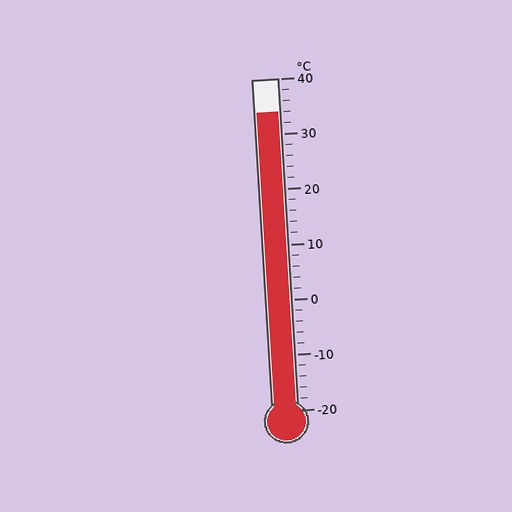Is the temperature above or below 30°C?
The temperature is above 30°C.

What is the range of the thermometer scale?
The thermometer scale ranges from -20°C to 40°C.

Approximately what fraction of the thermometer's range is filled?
The thermometer is filled to approximately 90% of its range.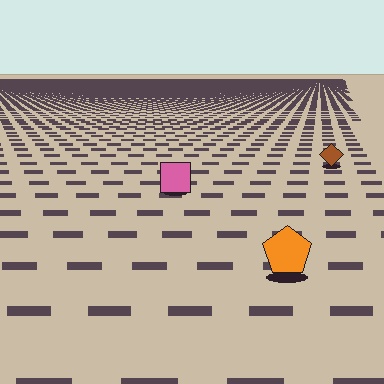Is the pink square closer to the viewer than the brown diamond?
Yes. The pink square is closer — you can tell from the texture gradient: the ground texture is coarser near it.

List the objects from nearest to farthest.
From nearest to farthest: the orange pentagon, the pink square, the brown diamond.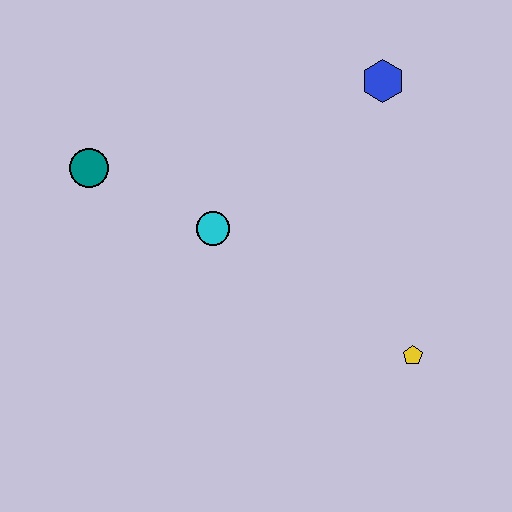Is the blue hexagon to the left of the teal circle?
No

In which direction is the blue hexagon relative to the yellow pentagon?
The blue hexagon is above the yellow pentagon.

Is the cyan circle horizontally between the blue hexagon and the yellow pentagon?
No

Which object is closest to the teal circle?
The cyan circle is closest to the teal circle.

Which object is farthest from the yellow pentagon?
The teal circle is farthest from the yellow pentagon.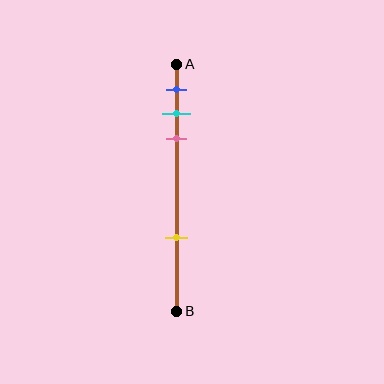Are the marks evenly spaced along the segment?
No, the marks are not evenly spaced.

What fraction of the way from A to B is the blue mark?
The blue mark is approximately 10% (0.1) of the way from A to B.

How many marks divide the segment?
There are 4 marks dividing the segment.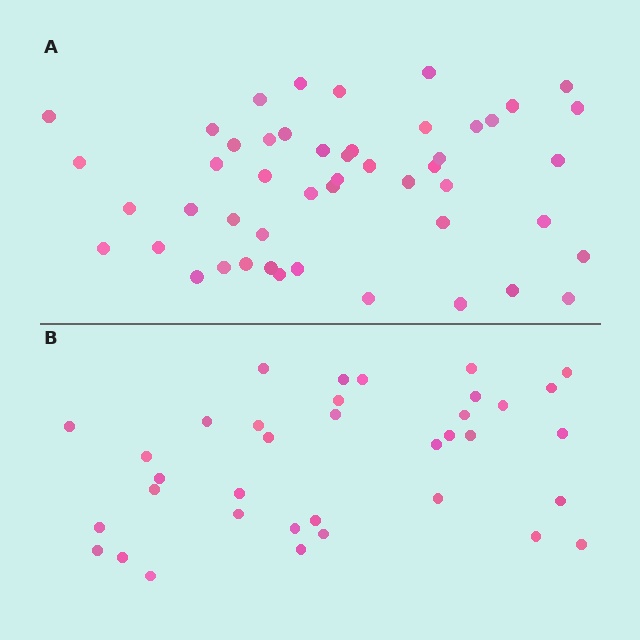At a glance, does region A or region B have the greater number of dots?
Region A (the top region) has more dots.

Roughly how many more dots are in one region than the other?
Region A has approximately 15 more dots than region B.